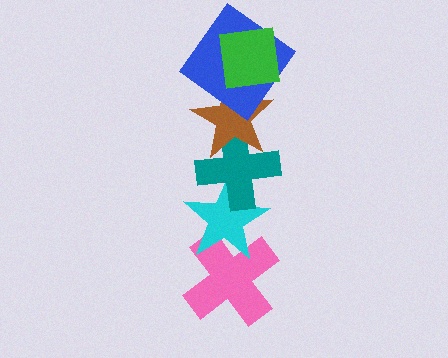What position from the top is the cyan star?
The cyan star is 5th from the top.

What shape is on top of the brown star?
The blue diamond is on top of the brown star.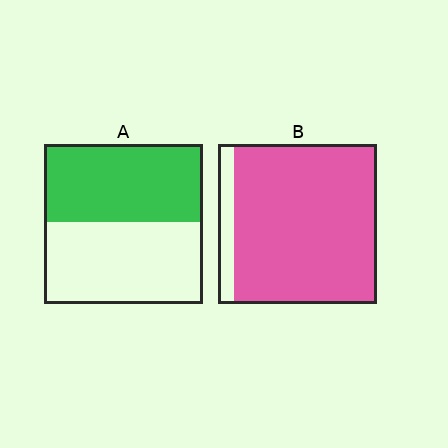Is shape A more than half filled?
Roughly half.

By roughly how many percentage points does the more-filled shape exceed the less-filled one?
By roughly 40 percentage points (B over A).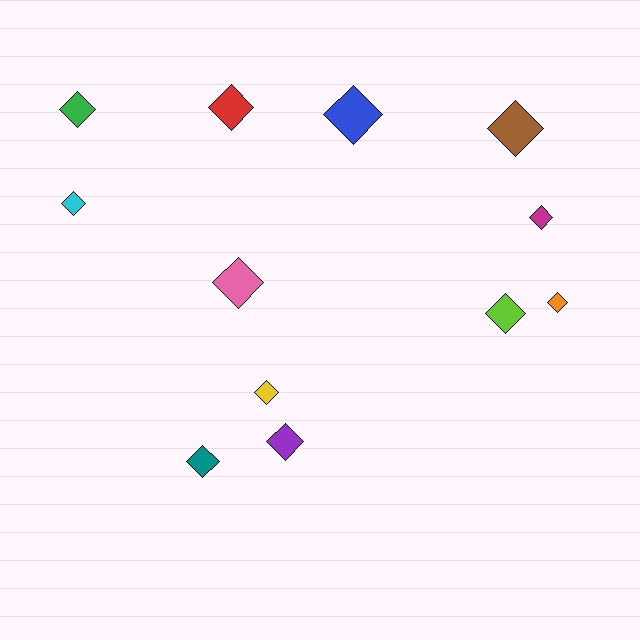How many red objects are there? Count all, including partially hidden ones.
There is 1 red object.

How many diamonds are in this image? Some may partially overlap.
There are 12 diamonds.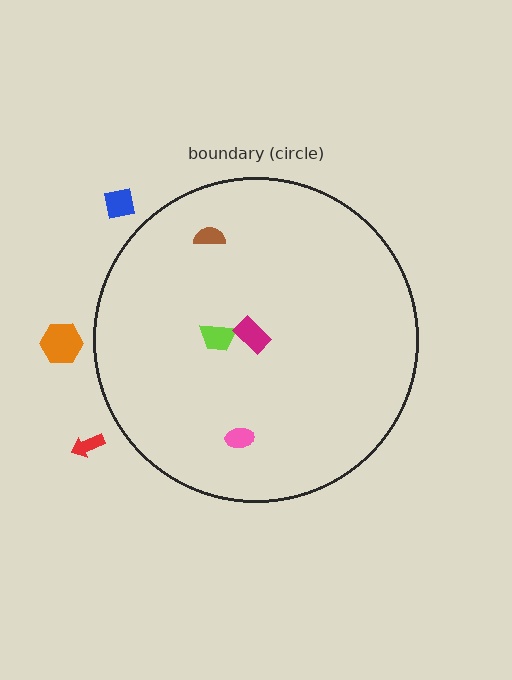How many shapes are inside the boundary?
4 inside, 3 outside.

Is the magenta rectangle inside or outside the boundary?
Inside.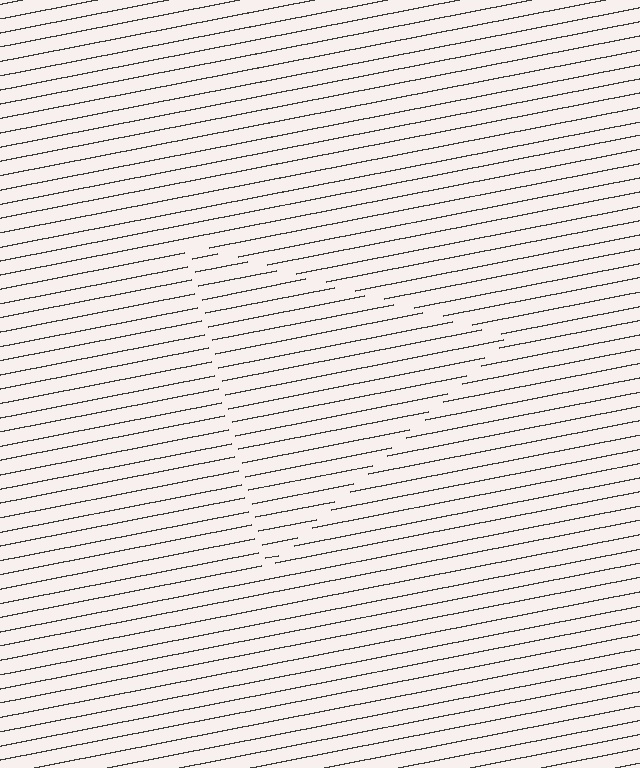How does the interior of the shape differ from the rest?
The interior of the shape contains the same grating, shifted by half a period — the contour is defined by the phase discontinuity where line-ends from the inner and outer gratings abut.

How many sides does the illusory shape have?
3 sides — the line-ends trace a triangle.